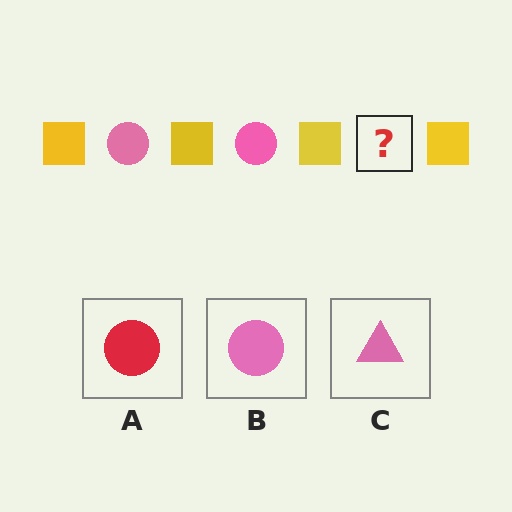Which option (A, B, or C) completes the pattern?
B.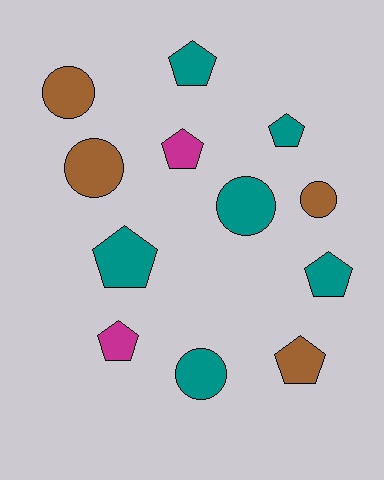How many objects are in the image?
There are 12 objects.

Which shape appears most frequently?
Pentagon, with 7 objects.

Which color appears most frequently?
Teal, with 6 objects.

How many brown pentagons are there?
There is 1 brown pentagon.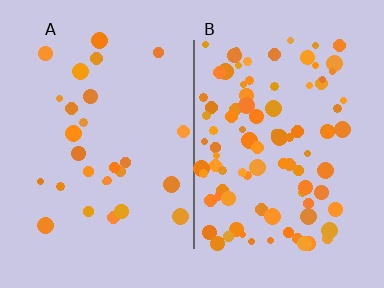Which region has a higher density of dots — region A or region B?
B (the right).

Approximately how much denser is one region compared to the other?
Approximately 3.3× — region B over region A.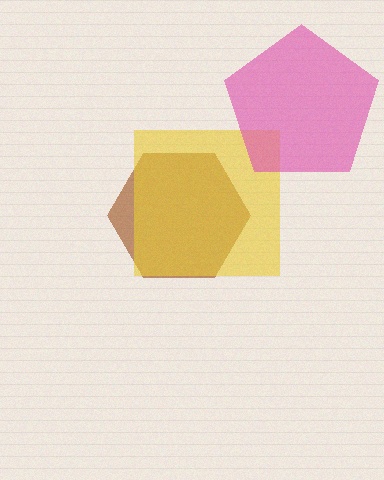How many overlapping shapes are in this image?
There are 3 overlapping shapes in the image.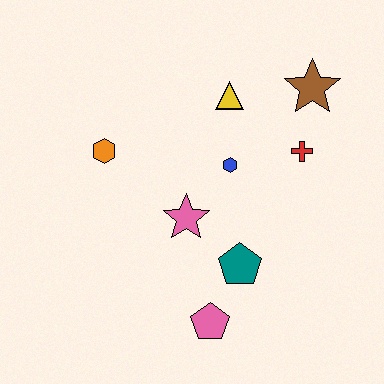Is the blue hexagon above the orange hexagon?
No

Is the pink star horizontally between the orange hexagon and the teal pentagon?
Yes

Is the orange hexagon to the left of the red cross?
Yes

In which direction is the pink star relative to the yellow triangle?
The pink star is below the yellow triangle.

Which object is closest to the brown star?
The red cross is closest to the brown star.